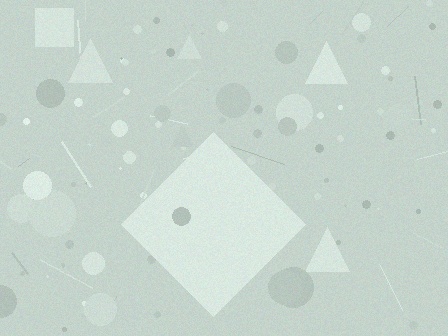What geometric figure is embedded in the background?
A diamond is embedded in the background.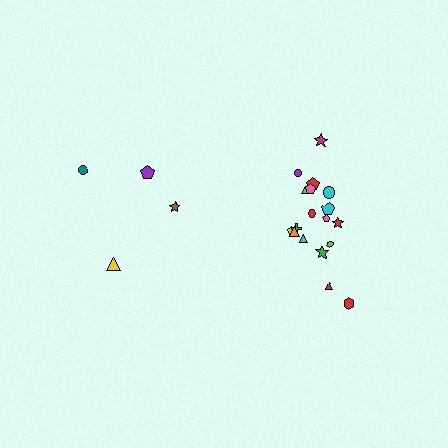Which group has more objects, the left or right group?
The right group.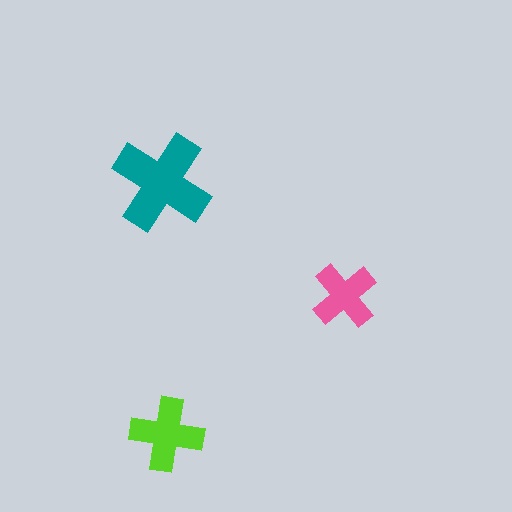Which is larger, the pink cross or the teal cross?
The teal one.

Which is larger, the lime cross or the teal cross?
The teal one.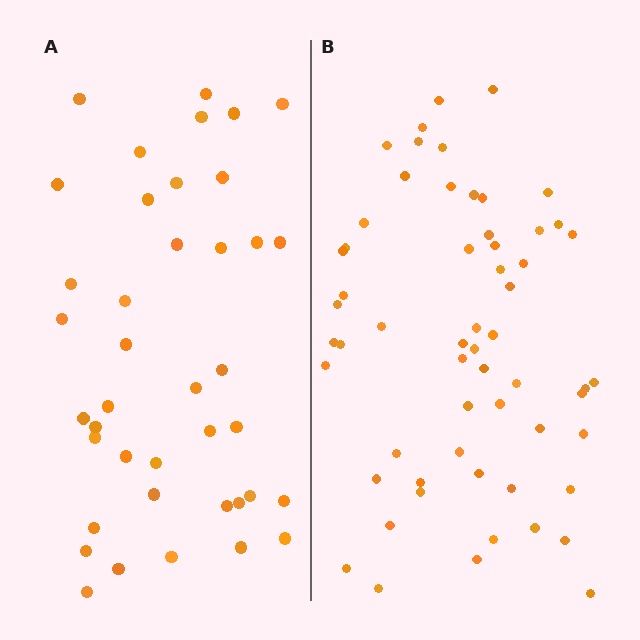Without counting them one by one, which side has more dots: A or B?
Region B (the right region) has more dots.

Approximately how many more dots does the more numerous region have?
Region B has approximately 20 more dots than region A.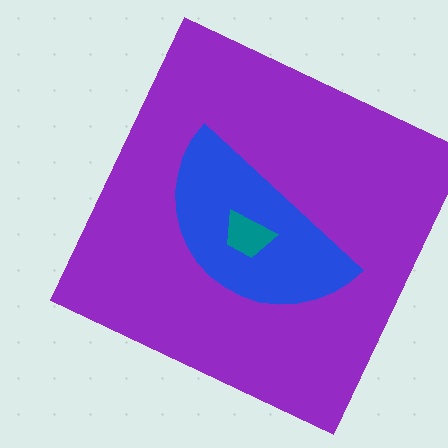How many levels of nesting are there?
3.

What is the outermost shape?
The purple square.